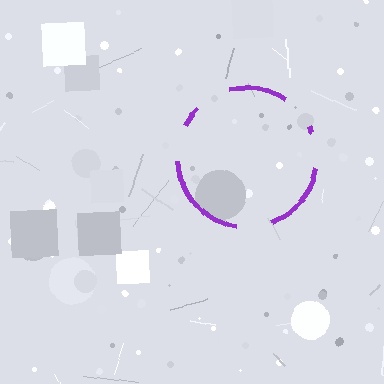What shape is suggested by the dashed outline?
The dashed outline suggests a circle.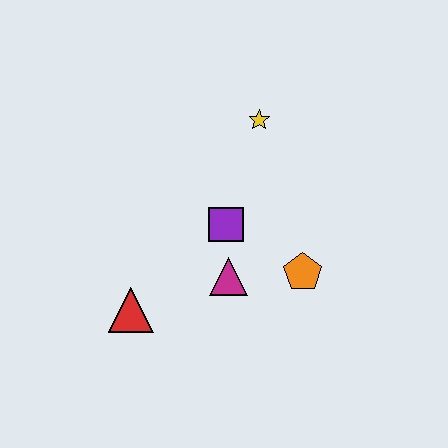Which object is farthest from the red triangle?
The yellow star is farthest from the red triangle.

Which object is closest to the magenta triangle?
The purple square is closest to the magenta triangle.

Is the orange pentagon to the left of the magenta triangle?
No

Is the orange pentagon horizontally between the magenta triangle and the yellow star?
No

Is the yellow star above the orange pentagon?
Yes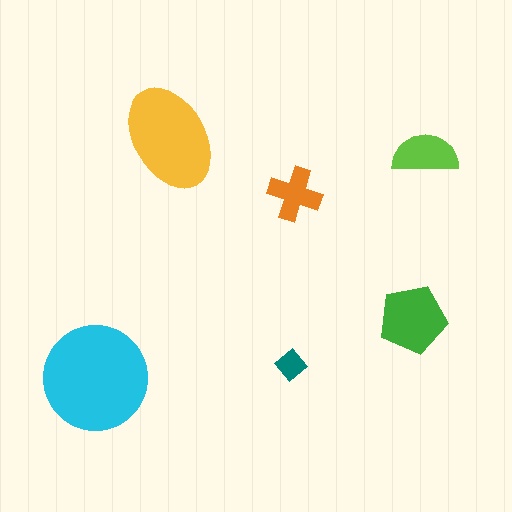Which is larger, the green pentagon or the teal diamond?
The green pentagon.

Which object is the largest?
The cyan circle.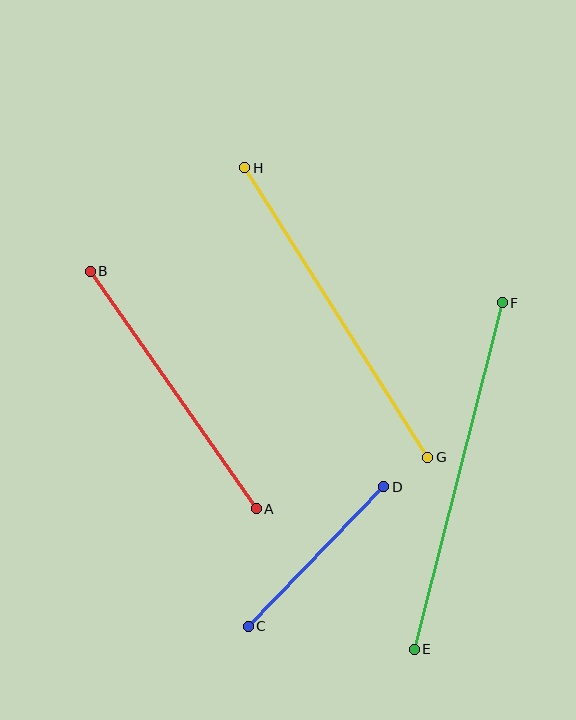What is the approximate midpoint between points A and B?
The midpoint is at approximately (173, 390) pixels.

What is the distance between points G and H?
The distance is approximately 343 pixels.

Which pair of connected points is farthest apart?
Points E and F are farthest apart.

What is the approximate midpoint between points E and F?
The midpoint is at approximately (458, 476) pixels.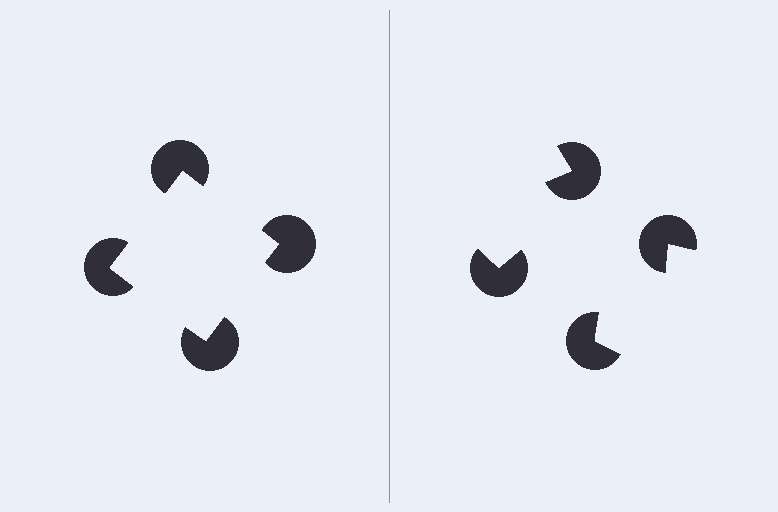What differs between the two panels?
The pac-man discs are positioned identically on both sides; only the wedge orientations differ. On the left they align to a square; on the right they are misaligned.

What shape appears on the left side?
An illusory square.